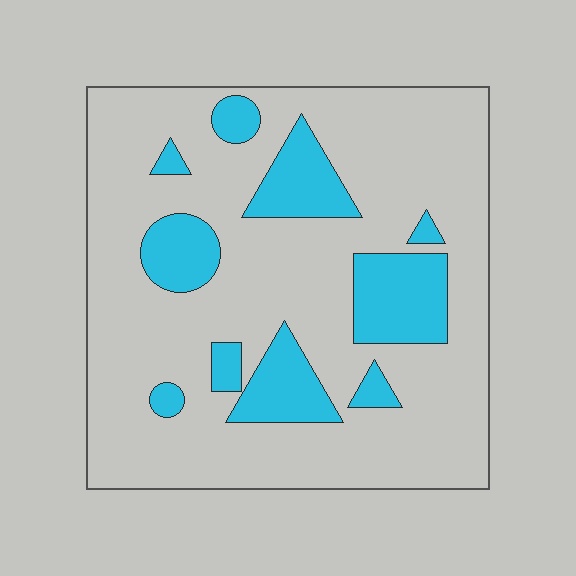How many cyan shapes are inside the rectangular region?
10.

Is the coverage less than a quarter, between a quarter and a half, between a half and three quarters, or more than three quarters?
Less than a quarter.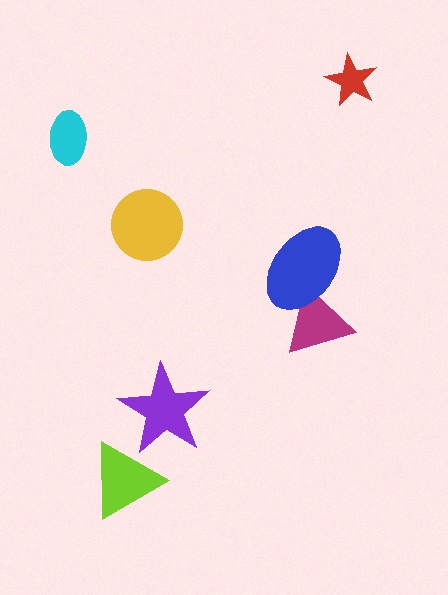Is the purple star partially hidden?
No, no other shape covers it.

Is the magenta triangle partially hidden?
Yes, it is partially covered by another shape.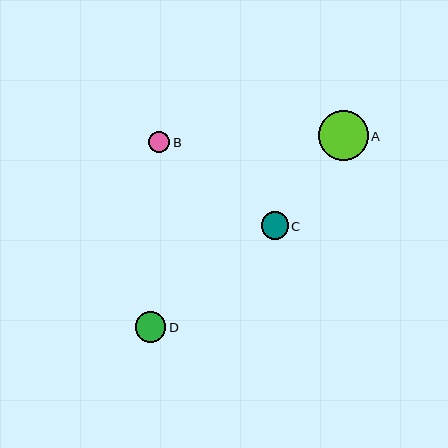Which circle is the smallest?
Circle B is the smallest with a size of approximately 21 pixels.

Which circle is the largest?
Circle A is the largest with a size of approximately 50 pixels.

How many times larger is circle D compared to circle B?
Circle D is approximately 1.5 times the size of circle B.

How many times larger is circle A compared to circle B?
Circle A is approximately 2.4 times the size of circle B.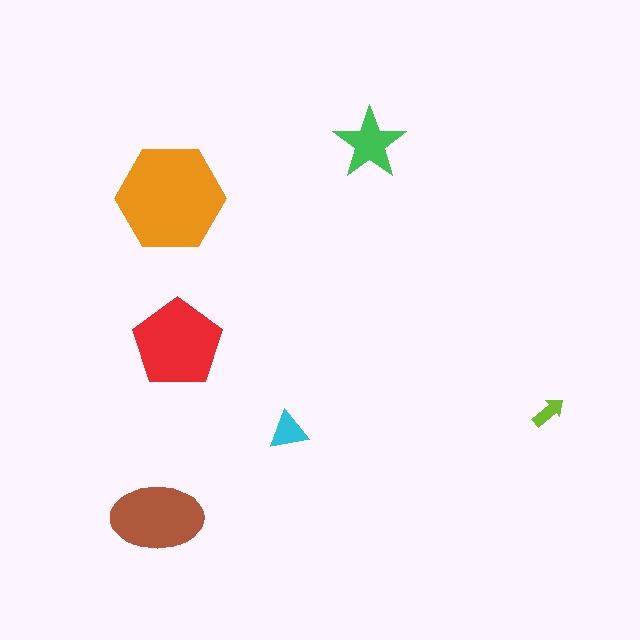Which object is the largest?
The orange hexagon.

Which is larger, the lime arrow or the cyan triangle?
The cyan triangle.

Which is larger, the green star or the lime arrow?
The green star.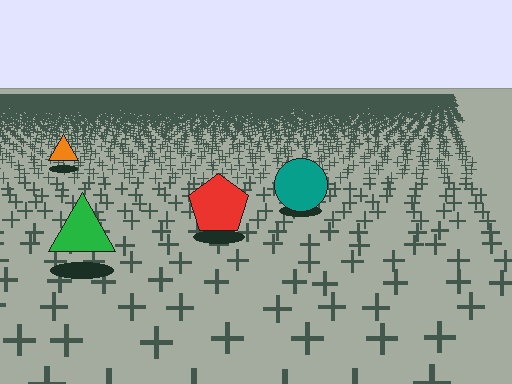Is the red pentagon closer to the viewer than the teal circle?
Yes. The red pentagon is closer — you can tell from the texture gradient: the ground texture is coarser near it.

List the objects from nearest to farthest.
From nearest to farthest: the green triangle, the red pentagon, the teal circle, the orange triangle.